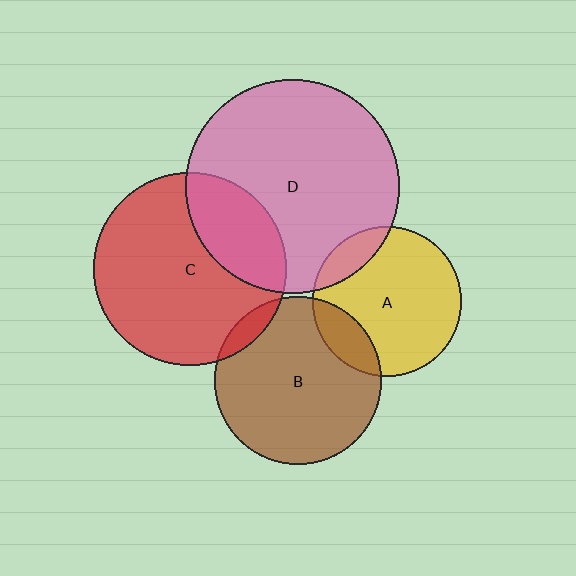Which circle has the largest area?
Circle D (pink).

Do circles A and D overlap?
Yes.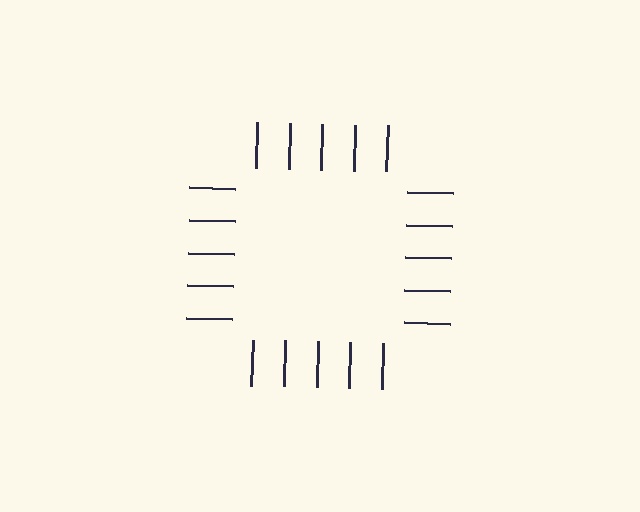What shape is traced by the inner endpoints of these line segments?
An illusory square — the line segments terminate on its edges but no continuous stroke is drawn.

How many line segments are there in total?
20 — 5 along each of the 4 edges.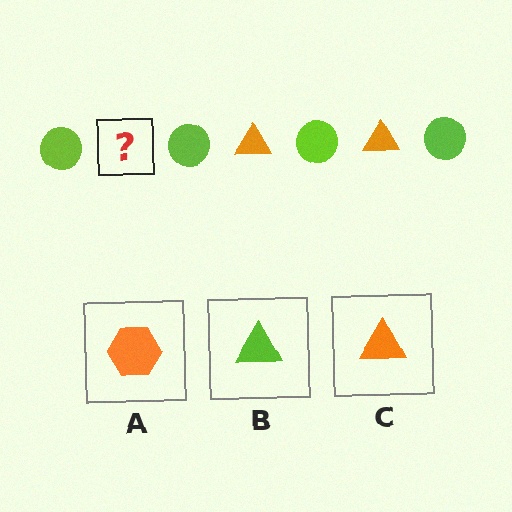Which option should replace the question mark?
Option C.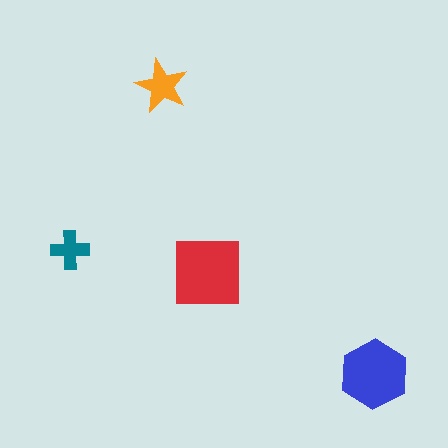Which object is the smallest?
The teal cross.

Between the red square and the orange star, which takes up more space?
The red square.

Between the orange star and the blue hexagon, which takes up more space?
The blue hexagon.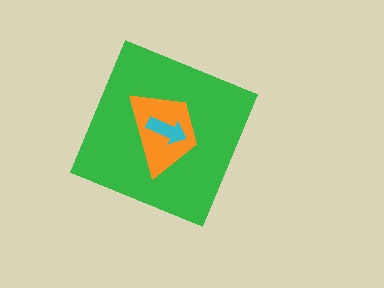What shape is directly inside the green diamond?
The orange trapezoid.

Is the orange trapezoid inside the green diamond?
Yes.